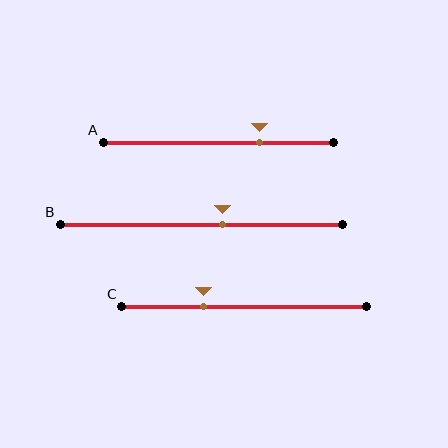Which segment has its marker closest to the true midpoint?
Segment B has its marker closest to the true midpoint.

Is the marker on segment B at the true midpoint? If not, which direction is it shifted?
No, the marker on segment B is shifted to the right by about 7% of the segment length.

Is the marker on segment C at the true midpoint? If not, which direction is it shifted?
No, the marker on segment C is shifted to the left by about 17% of the segment length.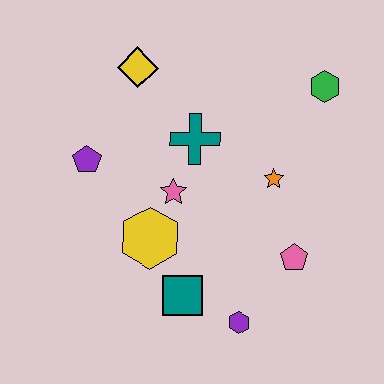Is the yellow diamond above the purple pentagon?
Yes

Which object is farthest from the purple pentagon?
The green hexagon is farthest from the purple pentagon.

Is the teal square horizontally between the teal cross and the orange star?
No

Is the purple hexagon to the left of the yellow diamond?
No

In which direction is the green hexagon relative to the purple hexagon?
The green hexagon is above the purple hexagon.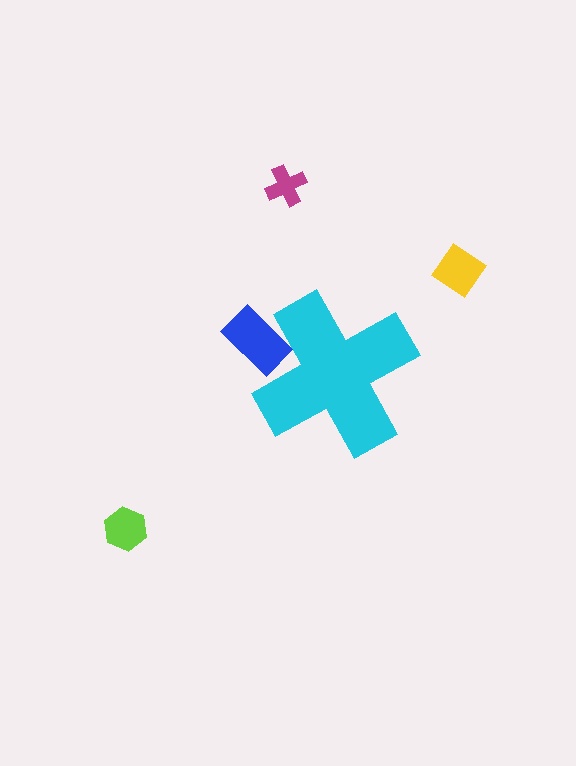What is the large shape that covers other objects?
A cyan cross.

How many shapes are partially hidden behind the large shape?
1 shape is partially hidden.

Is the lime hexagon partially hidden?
No, the lime hexagon is fully visible.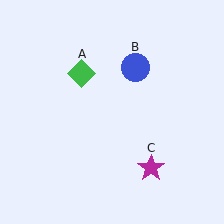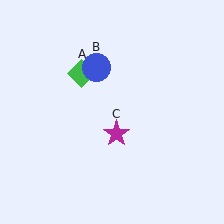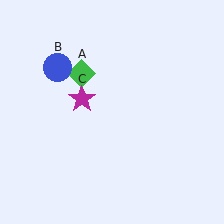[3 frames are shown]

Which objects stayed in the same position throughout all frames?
Green diamond (object A) remained stationary.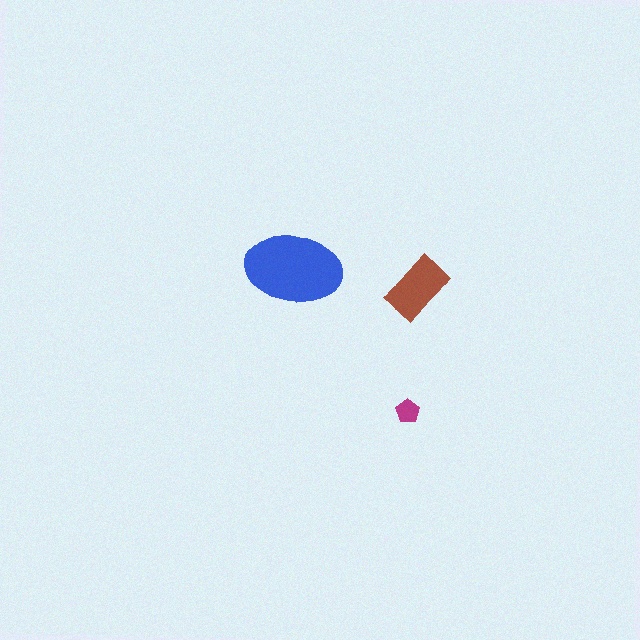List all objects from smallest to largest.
The magenta pentagon, the brown rectangle, the blue ellipse.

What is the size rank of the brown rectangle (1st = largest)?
2nd.